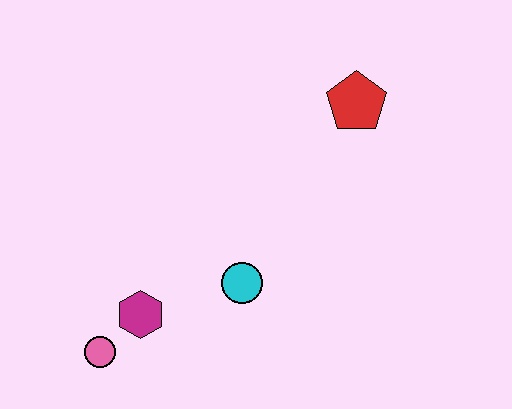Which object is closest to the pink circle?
The magenta hexagon is closest to the pink circle.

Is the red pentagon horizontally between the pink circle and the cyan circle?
No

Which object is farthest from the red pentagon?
The pink circle is farthest from the red pentagon.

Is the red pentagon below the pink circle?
No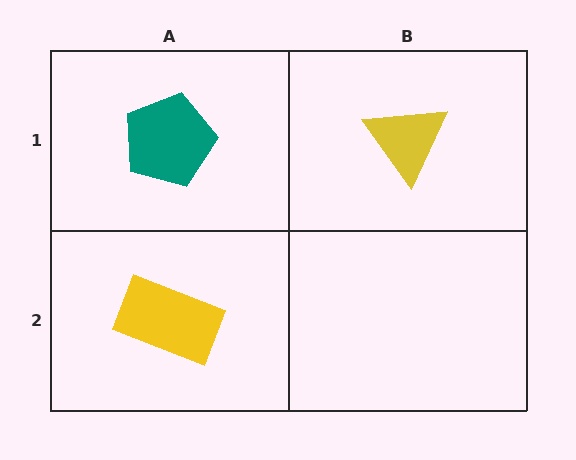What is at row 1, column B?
A yellow triangle.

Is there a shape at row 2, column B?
No, that cell is empty.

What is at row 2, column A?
A yellow rectangle.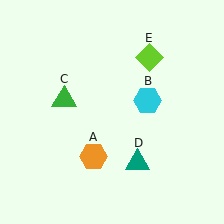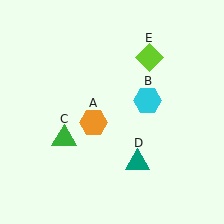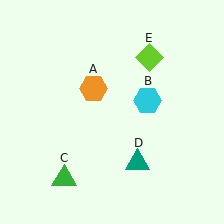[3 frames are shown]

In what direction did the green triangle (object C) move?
The green triangle (object C) moved down.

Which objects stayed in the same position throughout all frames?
Cyan hexagon (object B) and teal triangle (object D) and lime diamond (object E) remained stationary.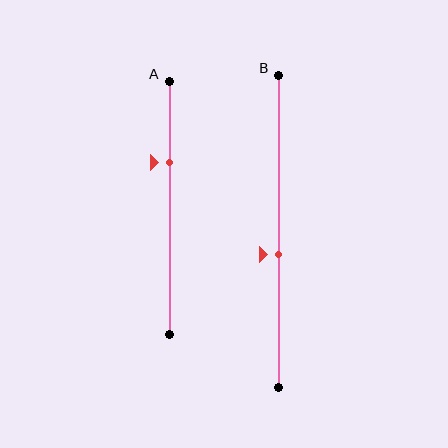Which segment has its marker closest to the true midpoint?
Segment B has its marker closest to the true midpoint.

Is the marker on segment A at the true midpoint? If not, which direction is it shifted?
No, the marker on segment A is shifted upward by about 18% of the segment length.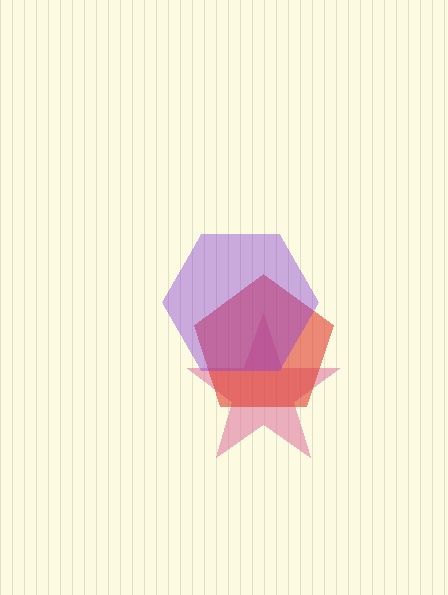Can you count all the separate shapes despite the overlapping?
Yes, there are 3 separate shapes.